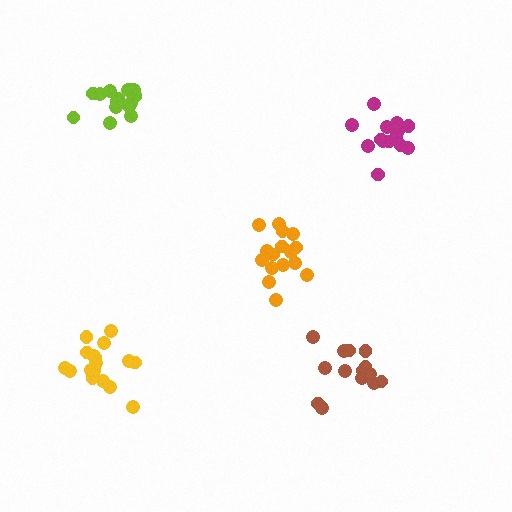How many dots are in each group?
Group 1: 16 dots, Group 2: 15 dots, Group 3: 15 dots, Group 4: 14 dots, Group 5: 18 dots (78 total).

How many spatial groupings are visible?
There are 5 spatial groupings.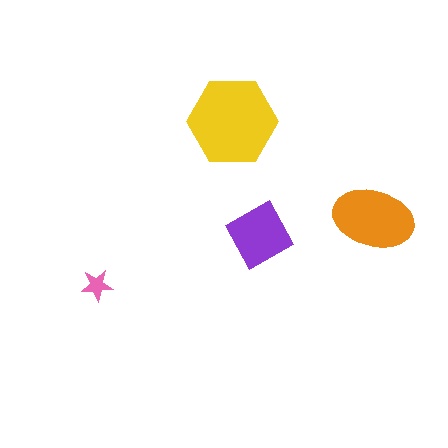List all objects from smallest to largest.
The pink star, the purple diamond, the orange ellipse, the yellow hexagon.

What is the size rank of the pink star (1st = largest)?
4th.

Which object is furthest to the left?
The pink star is leftmost.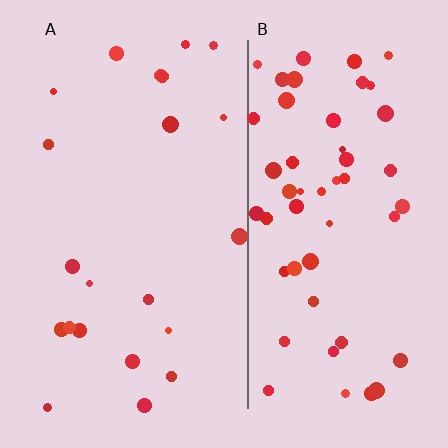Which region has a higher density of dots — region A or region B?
B (the right).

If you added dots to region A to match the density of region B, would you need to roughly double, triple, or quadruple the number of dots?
Approximately double.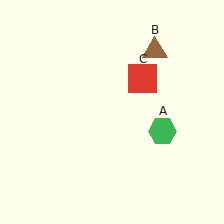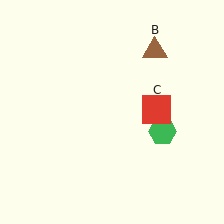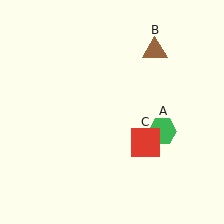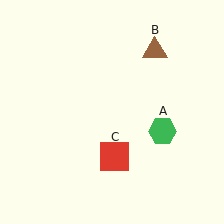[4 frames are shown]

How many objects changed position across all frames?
1 object changed position: red square (object C).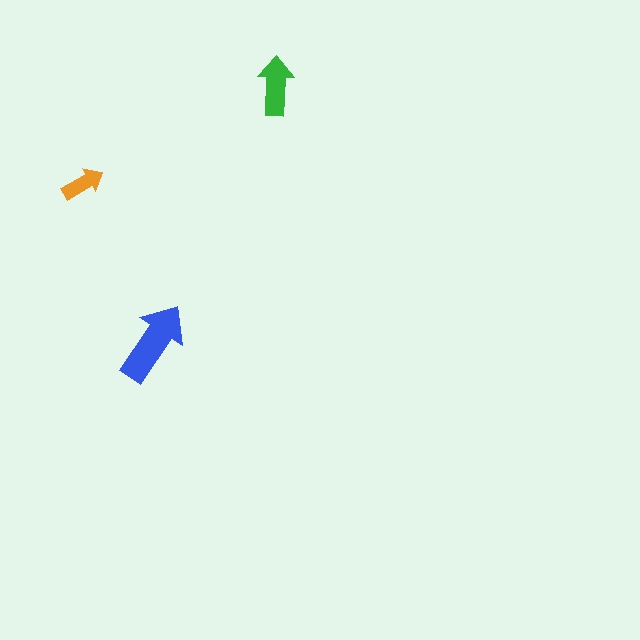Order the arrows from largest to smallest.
the blue one, the green one, the orange one.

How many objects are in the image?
There are 3 objects in the image.